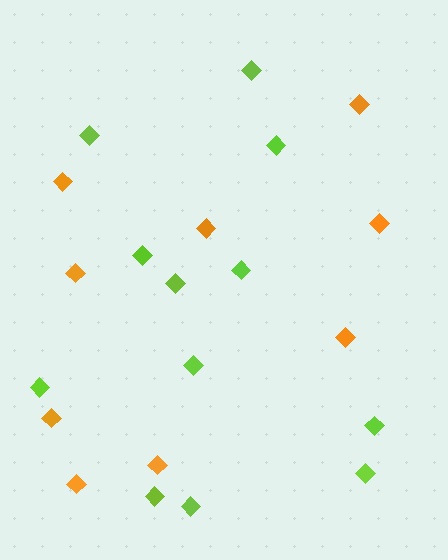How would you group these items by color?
There are 2 groups: one group of orange diamonds (9) and one group of lime diamonds (12).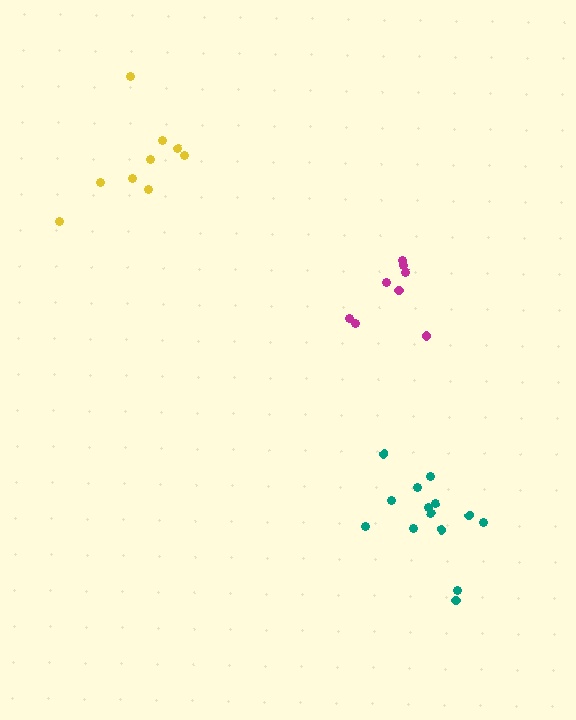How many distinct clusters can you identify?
There are 3 distinct clusters.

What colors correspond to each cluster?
The clusters are colored: teal, yellow, magenta.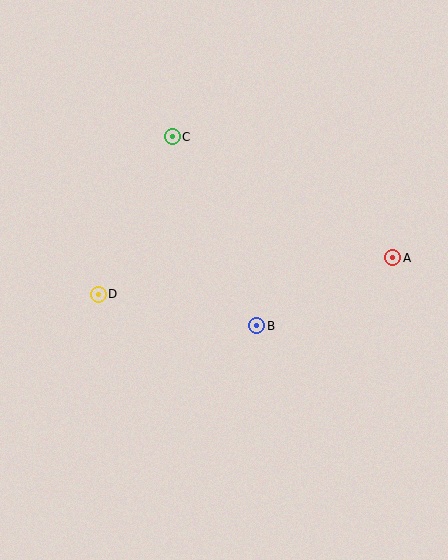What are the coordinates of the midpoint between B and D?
The midpoint between B and D is at (177, 310).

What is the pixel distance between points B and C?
The distance between B and C is 207 pixels.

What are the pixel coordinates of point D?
Point D is at (98, 294).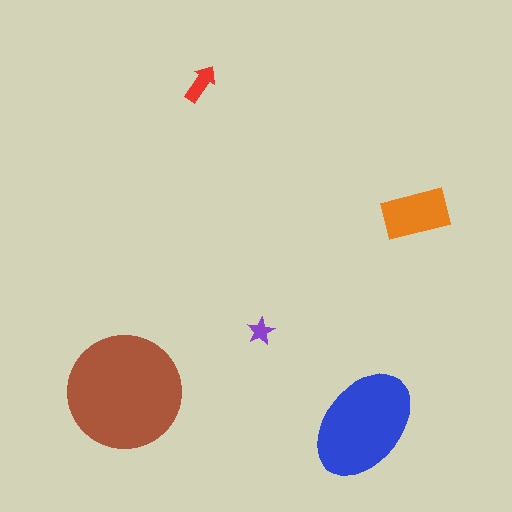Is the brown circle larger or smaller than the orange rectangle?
Larger.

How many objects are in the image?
There are 5 objects in the image.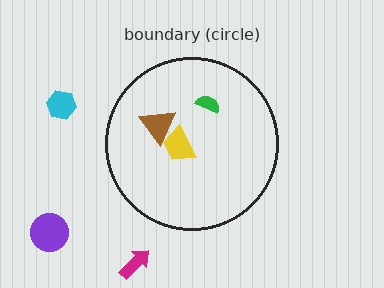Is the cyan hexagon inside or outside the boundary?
Outside.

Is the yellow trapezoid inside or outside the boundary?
Inside.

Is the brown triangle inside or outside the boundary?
Inside.